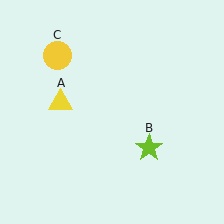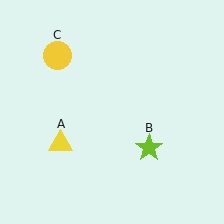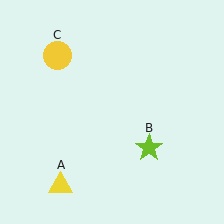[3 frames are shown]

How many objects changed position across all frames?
1 object changed position: yellow triangle (object A).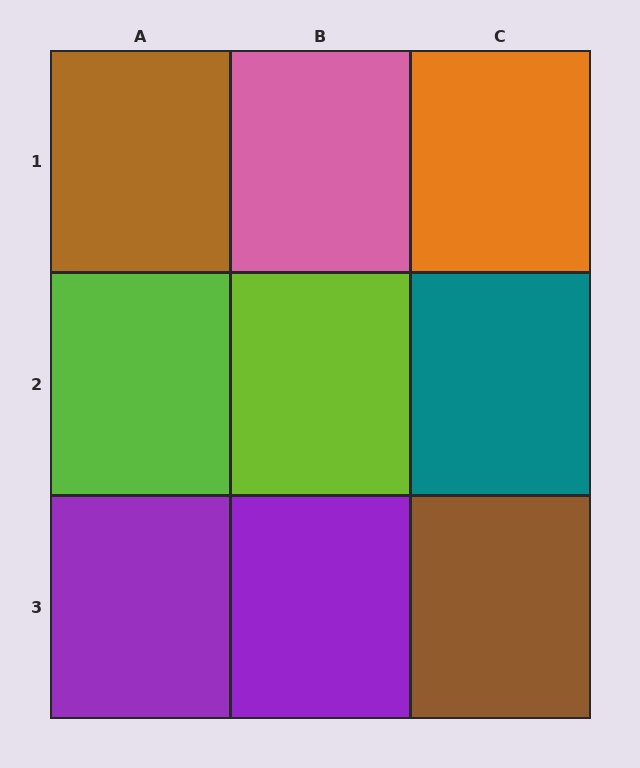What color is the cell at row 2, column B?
Lime.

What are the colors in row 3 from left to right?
Purple, purple, brown.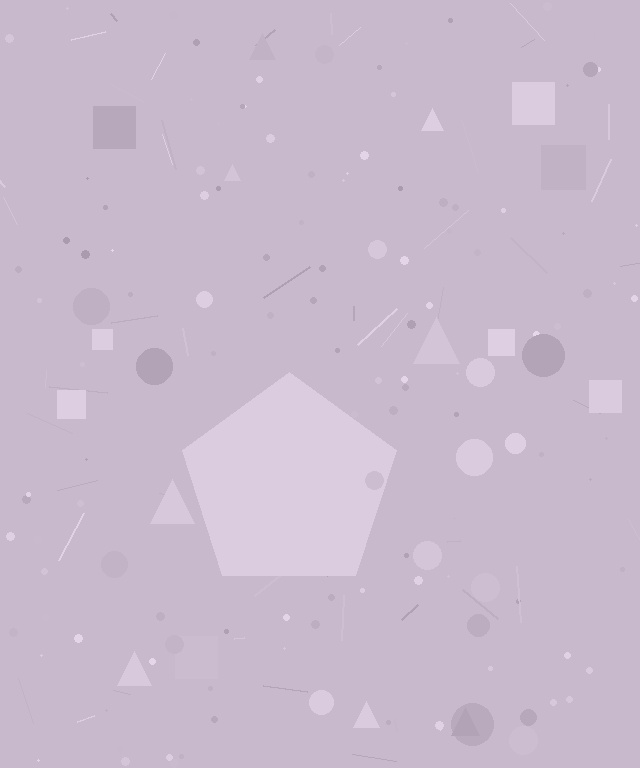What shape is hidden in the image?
A pentagon is hidden in the image.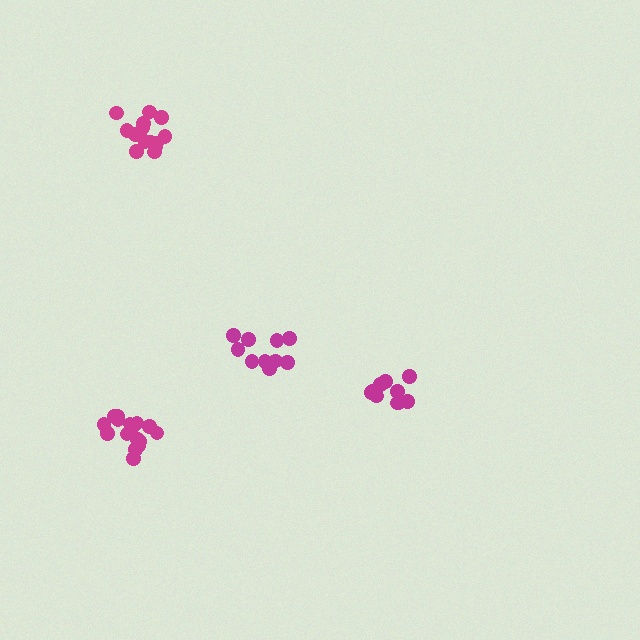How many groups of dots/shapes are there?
There are 4 groups.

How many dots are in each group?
Group 1: 14 dots, Group 2: 10 dots, Group 3: 10 dots, Group 4: 16 dots (50 total).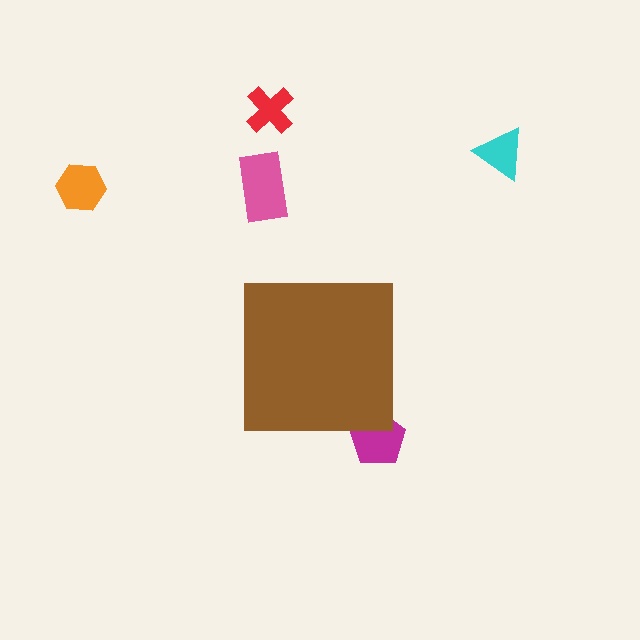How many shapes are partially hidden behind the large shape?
1 shape is partially hidden.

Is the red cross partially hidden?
No, the red cross is fully visible.